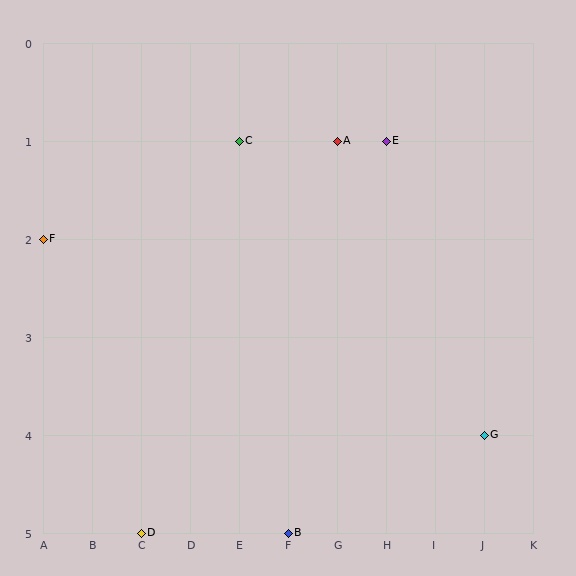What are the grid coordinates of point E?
Point E is at grid coordinates (H, 1).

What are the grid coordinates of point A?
Point A is at grid coordinates (G, 1).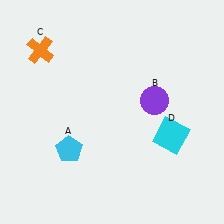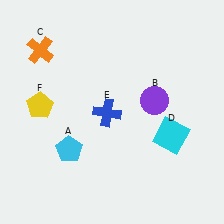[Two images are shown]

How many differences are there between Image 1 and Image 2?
There are 2 differences between the two images.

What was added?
A blue cross (E), a yellow pentagon (F) were added in Image 2.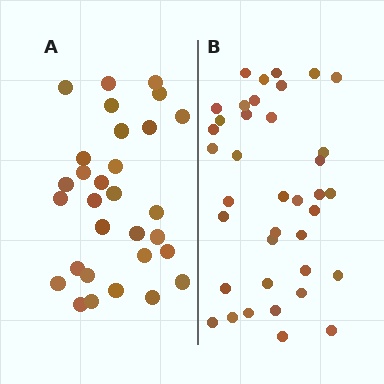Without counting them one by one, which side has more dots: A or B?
Region B (the right region) has more dots.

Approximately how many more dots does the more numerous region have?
Region B has roughly 8 or so more dots than region A.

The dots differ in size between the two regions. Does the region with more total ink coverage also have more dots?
No. Region A has more total ink coverage because its dots are larger, but region B actually contains more individual dots. Total area can be misleading — the number of items is what matters here.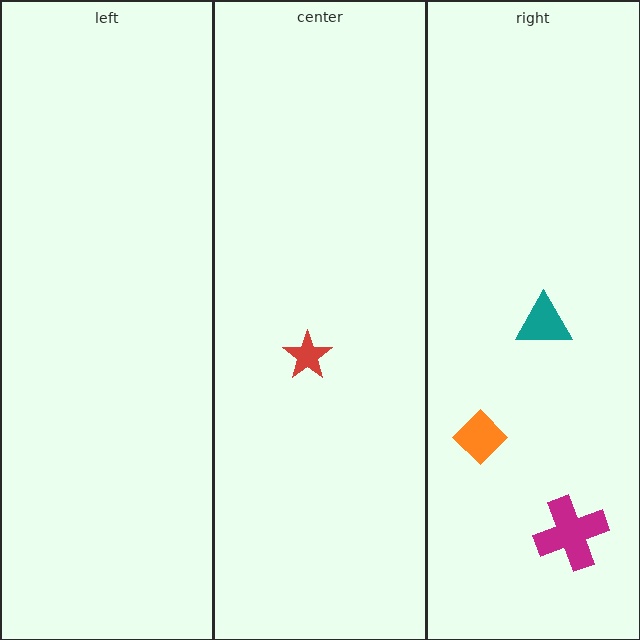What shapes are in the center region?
The red star.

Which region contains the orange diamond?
The right region.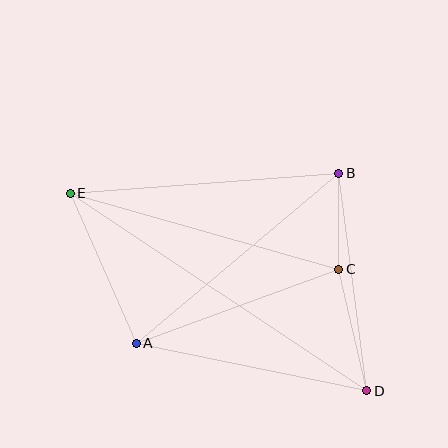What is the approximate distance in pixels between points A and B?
The distance between A and B is approximately 264 pixels.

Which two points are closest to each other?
Points B and C are closest to each other.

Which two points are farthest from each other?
Points D and E are farthest from each other.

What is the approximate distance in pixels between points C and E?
The distance between C and E is approximately 279 pixels.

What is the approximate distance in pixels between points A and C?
The distance between A and C is approximately 215 pixels.